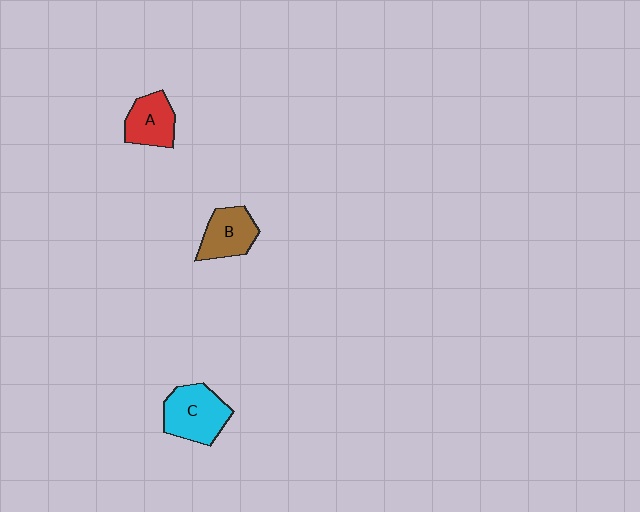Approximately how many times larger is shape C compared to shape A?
Approximately 1.3 times.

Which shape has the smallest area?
Shape A (red).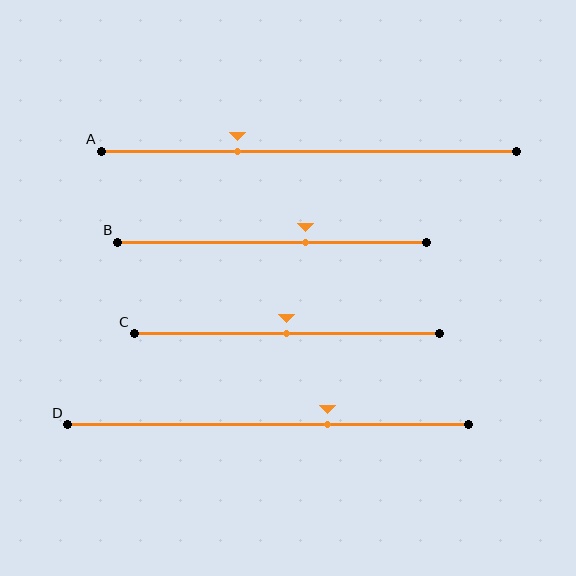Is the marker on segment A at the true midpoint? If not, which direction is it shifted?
No, the marker on segment A is shifted to the left by about 17% of the segment length.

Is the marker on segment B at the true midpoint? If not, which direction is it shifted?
No, the marker on segment B is shifted to the right by about 11% of the segment length.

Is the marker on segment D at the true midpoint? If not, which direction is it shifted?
No, the marker on segment D is shifted to the right by about 15% of the segment length.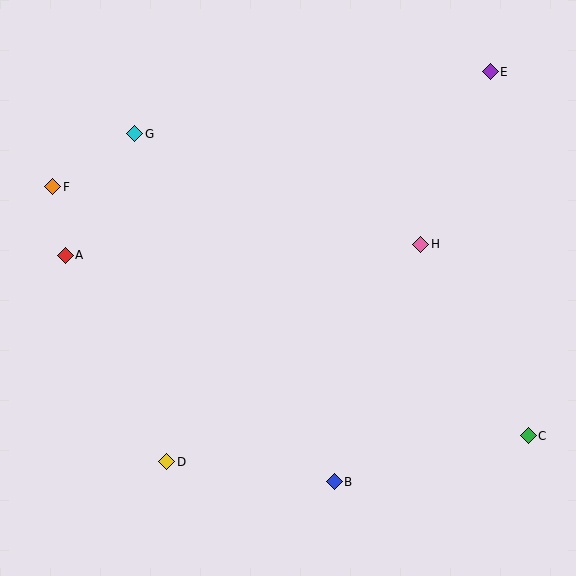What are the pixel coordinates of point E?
Point E is at (490, 72).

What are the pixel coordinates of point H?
Point H is at (421, 244).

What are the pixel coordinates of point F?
Point F is at (53, 187).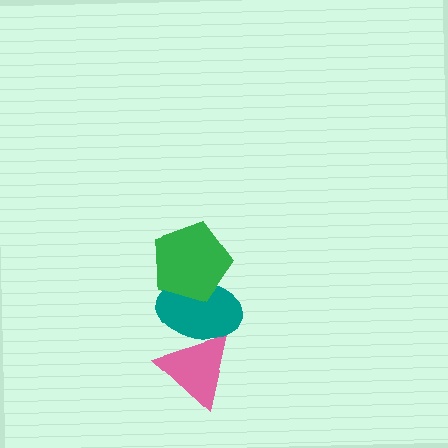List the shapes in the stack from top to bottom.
From top to bottom: the green pentagon, the teal ellipse, the pink triangle.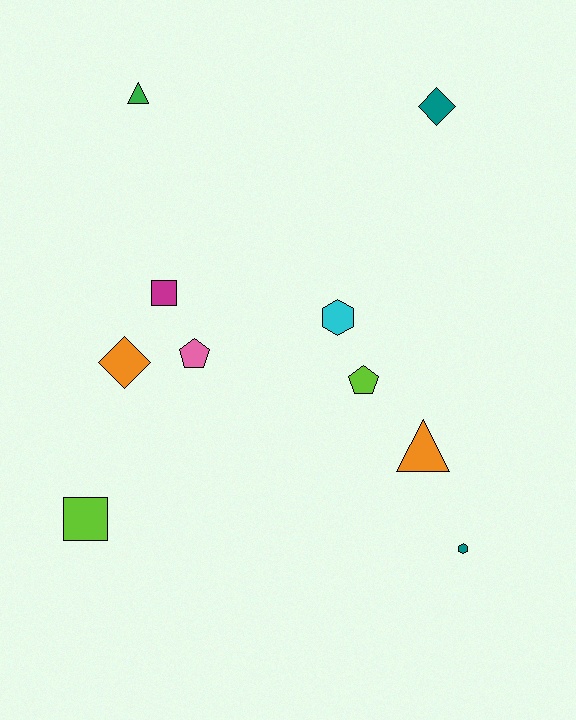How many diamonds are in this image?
There are 2 diamonds.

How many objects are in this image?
There are 10 objects.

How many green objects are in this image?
There is 1 green object.